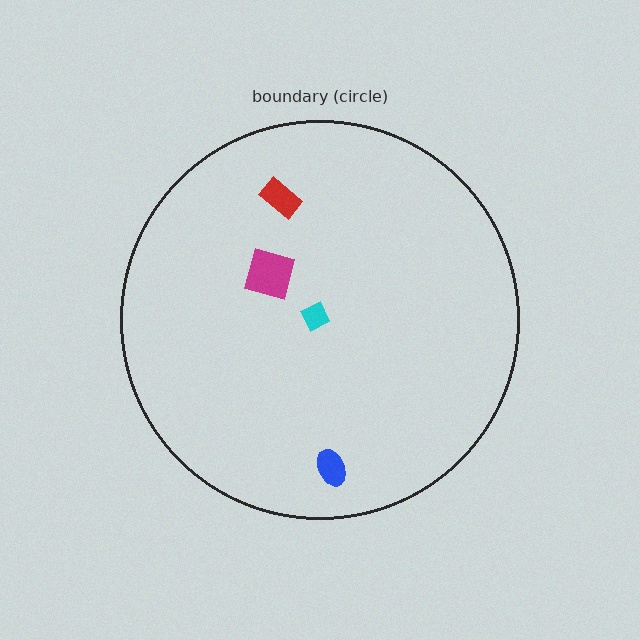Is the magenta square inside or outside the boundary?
Inside.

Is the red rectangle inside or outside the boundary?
Inside.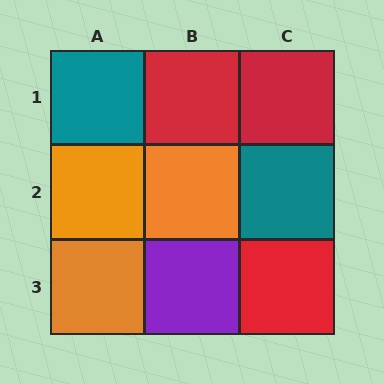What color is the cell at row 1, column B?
Red.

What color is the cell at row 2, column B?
Orange.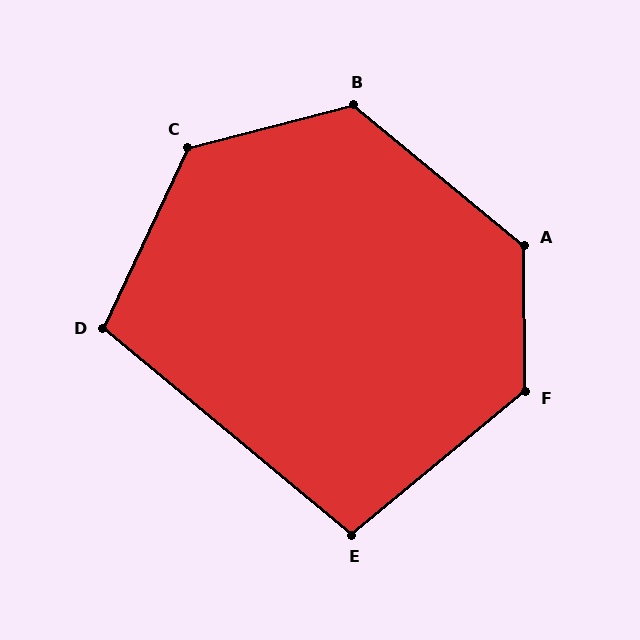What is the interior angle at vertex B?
Approximately 126 degrees (obtuse).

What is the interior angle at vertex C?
Approximately 130 degrees (obtuse).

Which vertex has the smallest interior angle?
E, at approximately 101 degrees.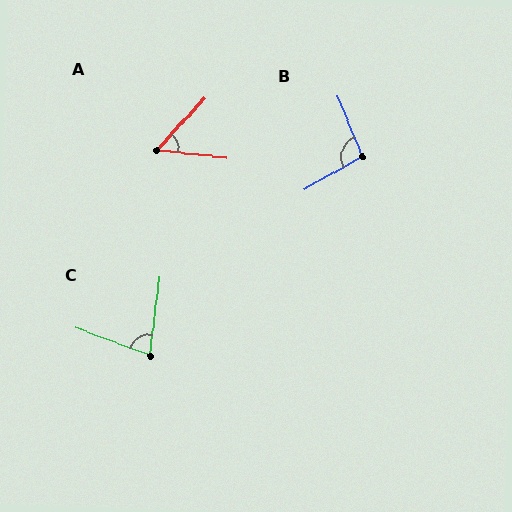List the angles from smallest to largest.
A (53°), C (77°), B (97°).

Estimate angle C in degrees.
Approximately 77 degrees.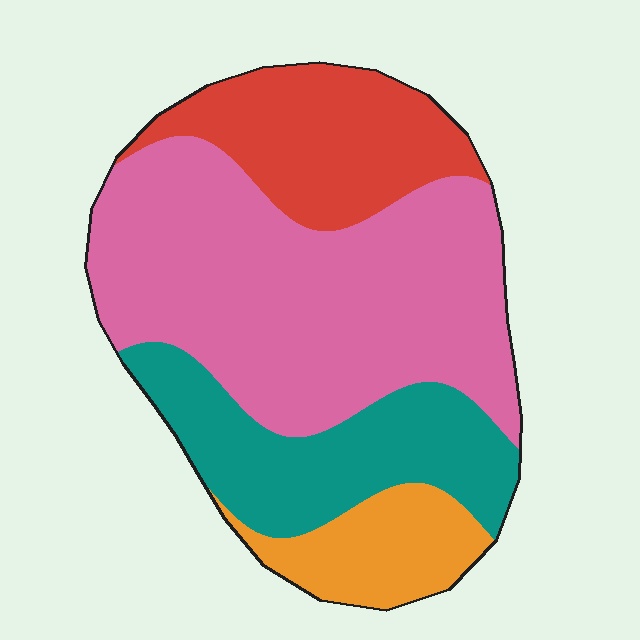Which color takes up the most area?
Pink, at roughly 50%.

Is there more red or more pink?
Pink.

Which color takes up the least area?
Orange, at roughly 10%.